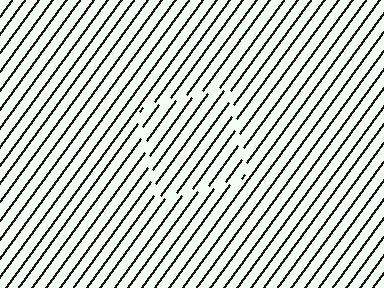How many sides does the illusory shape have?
4 sides — the line-ends trace a square.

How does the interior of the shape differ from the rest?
The interior of the shape contains the same grating, shifted by half a period — the contour is defined by the phase discontinuity where line-ends from the inner and outer gratings abut.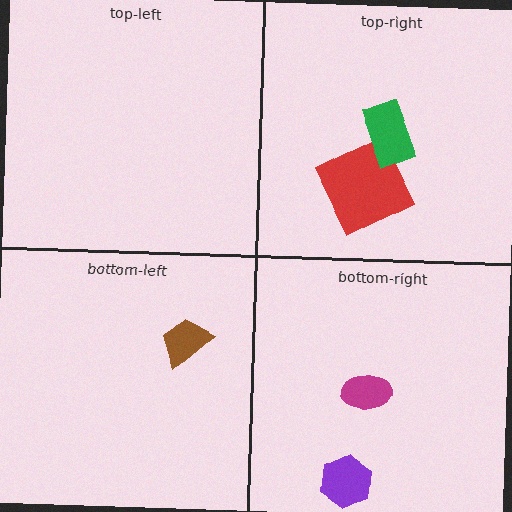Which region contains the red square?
The top-right region.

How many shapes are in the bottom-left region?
1.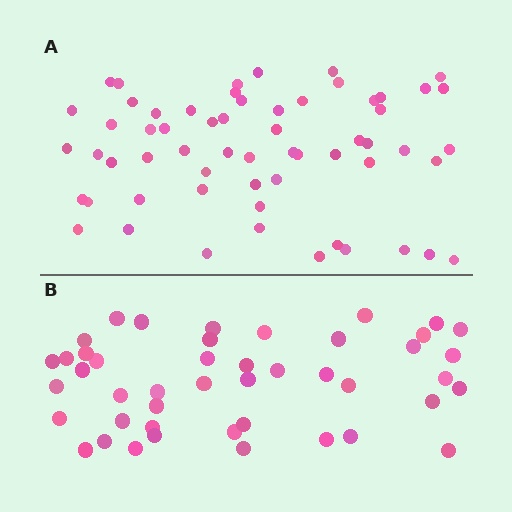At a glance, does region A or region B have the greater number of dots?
Region A (the top region) has more dots.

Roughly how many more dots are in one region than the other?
Region A has approximately 15 more dots than region B.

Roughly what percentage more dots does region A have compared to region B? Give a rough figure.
About 35% more.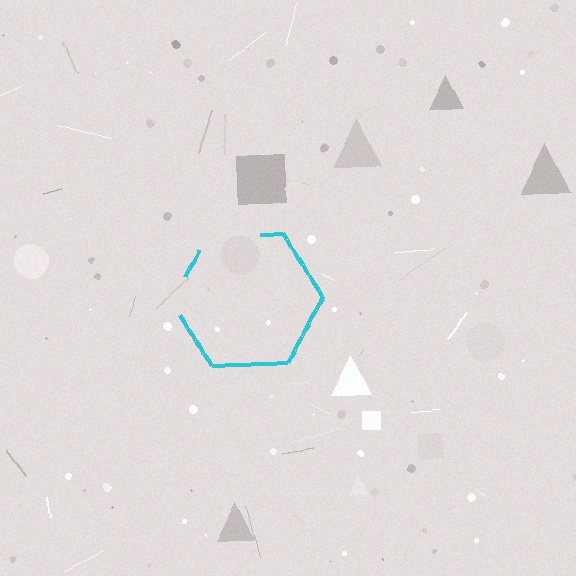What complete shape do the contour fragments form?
The contour fragments form a hexagon.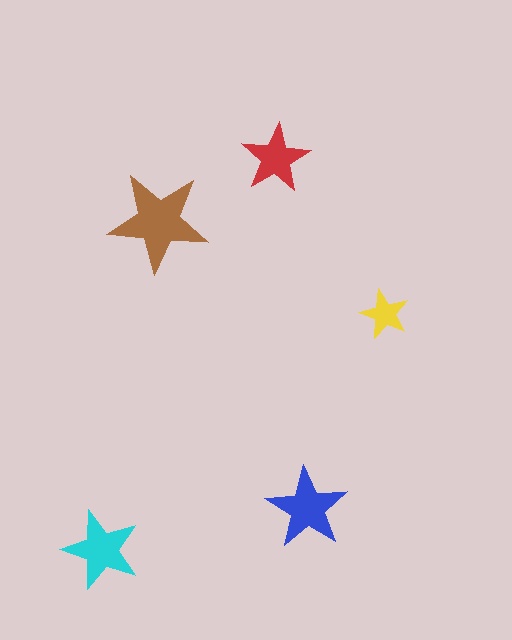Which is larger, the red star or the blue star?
The blue one.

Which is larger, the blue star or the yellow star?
The blue one.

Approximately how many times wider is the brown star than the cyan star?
About 1.5 times wider.